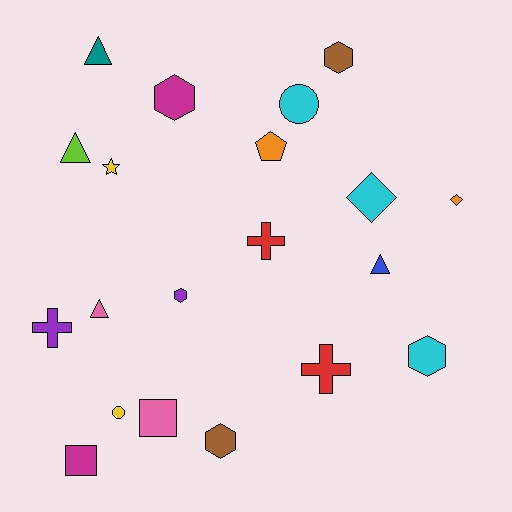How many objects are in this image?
There are 20 objects.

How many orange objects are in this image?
There are 2 orange objects.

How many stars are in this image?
There is 1 star.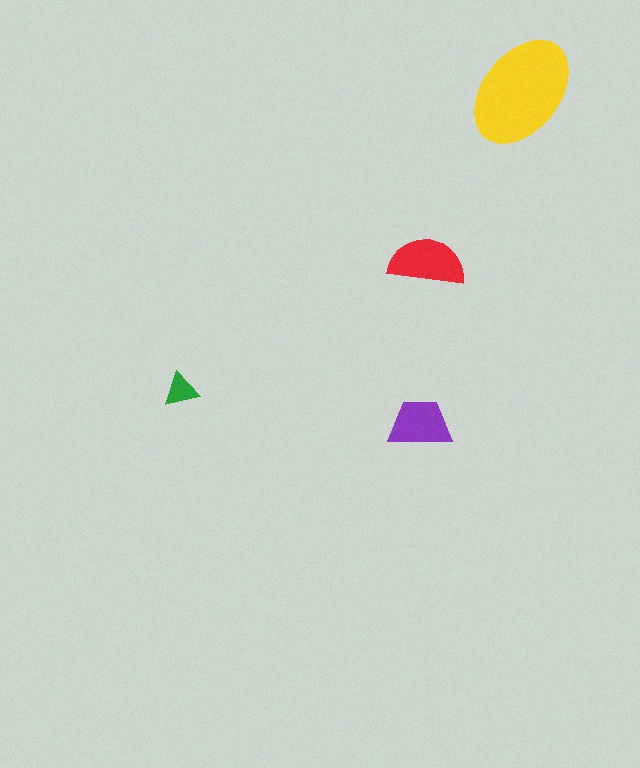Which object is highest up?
The yellow ellipse is topmost.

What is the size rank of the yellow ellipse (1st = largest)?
1st.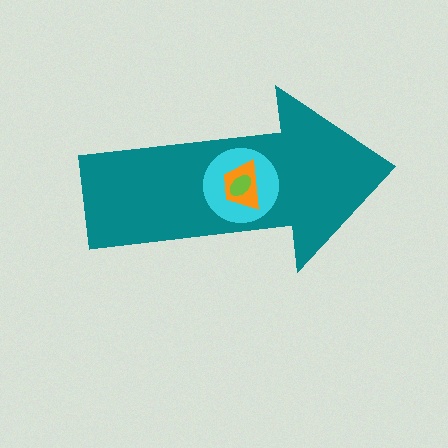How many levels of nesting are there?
4.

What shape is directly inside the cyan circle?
The orange trapezoid.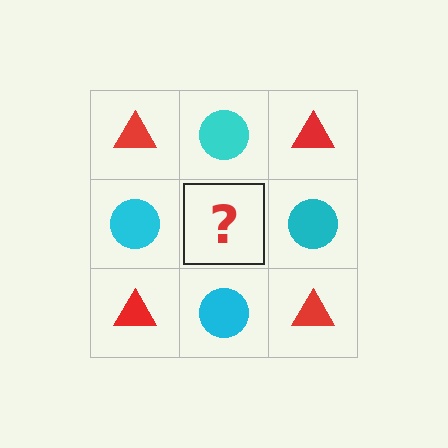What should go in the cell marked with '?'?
The missing cell should contain a red triangle.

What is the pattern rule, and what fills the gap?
The rule is that it alternates red triangle and cyan circle in a checkerboard pattern. The gap should be filled with a red triangle.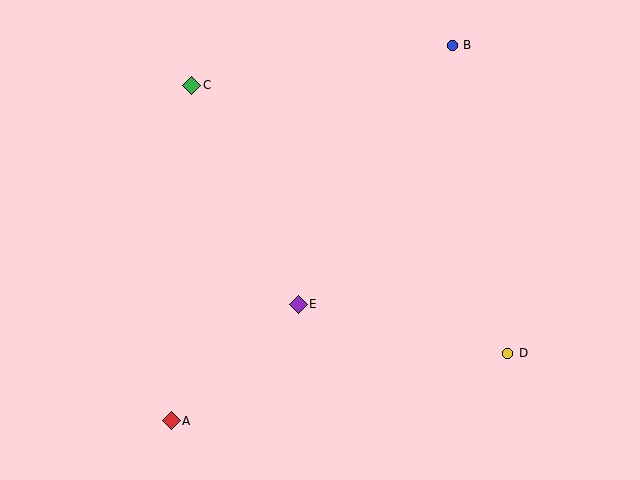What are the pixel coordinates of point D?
Point D is at (508, 353).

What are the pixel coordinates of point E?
Point E is at (298, 304).